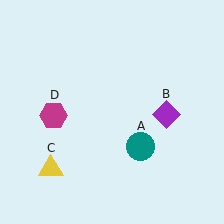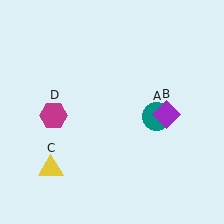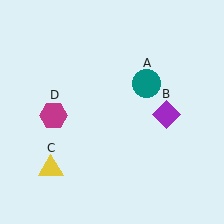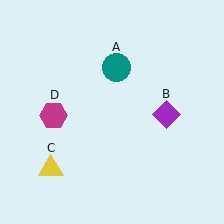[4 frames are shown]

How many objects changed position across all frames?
1 object changed position: teal circle (object A).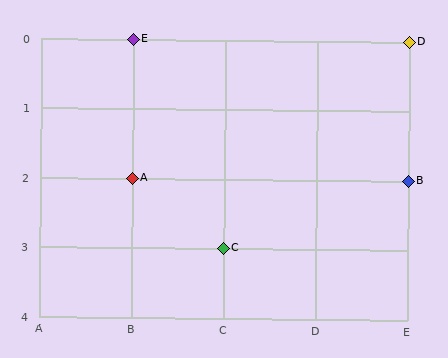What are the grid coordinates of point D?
Point D is at grid coordinates (E, 0).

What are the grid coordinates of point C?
Point C is at grid coordinates (C, 3).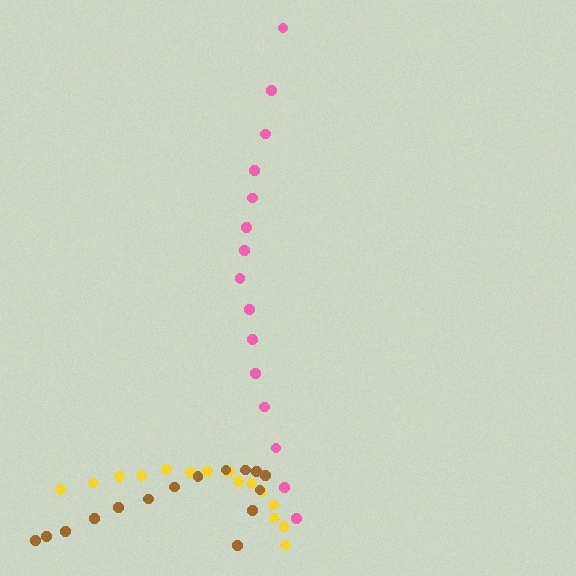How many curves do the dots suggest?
There are 3 distinct paths.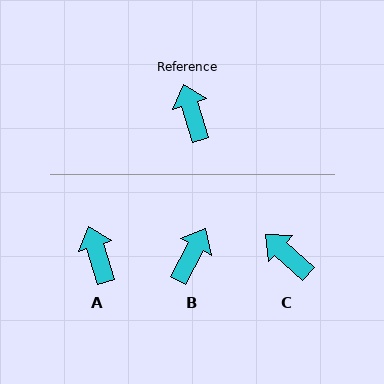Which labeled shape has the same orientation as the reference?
A.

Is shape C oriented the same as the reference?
No, it is off by about 30 degrees.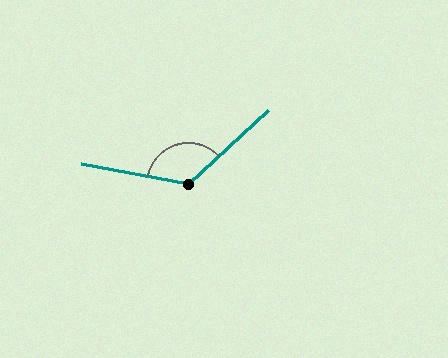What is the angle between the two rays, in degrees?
Approximately 127 degrees.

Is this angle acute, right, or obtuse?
It is obtuse.